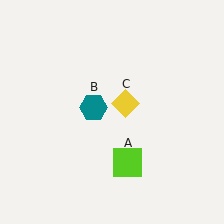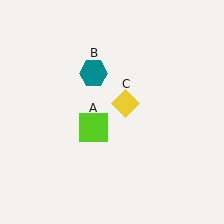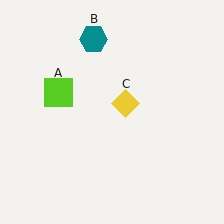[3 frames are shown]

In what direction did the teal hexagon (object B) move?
The teal hexagon (object B) moved up.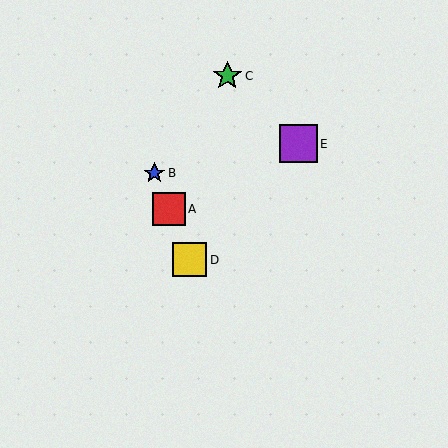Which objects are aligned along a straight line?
Objects A, B, D are aligned along a straight line.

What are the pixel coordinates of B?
Object B is at (154, 173).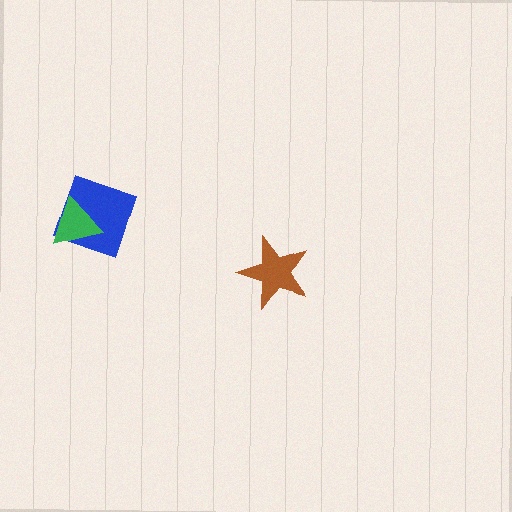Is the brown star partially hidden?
No, no other shape covers it.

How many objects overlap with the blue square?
1 object overlaps with the blue square.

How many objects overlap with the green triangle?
1 object overlaps with the green triangle.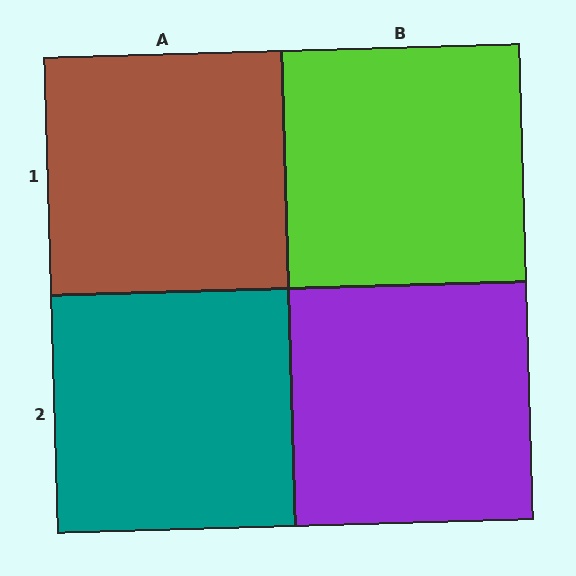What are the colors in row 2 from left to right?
Teal, purple.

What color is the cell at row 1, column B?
Lime.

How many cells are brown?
1 cell is brown.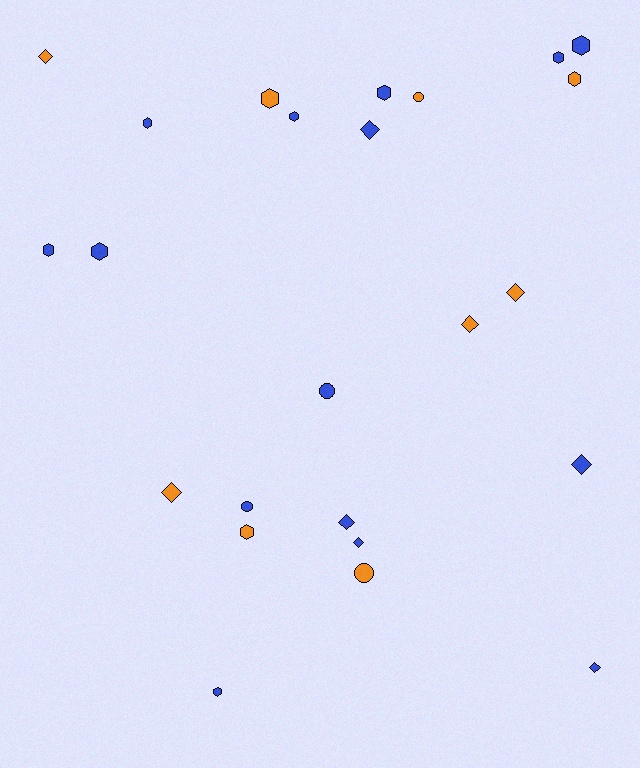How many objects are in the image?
There are 24 objects.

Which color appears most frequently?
Blue, with 15 objects.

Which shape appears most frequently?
Hexagon, with 11 objects.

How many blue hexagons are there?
There are 8 blue hexagons.